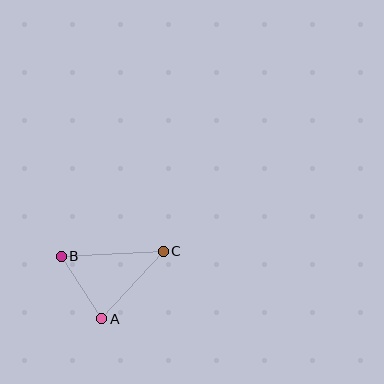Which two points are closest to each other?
Points A and B are closest to each other.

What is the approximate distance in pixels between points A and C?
The distance between A and C is approximately 91 pixels.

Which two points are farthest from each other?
Points B and C are farthest from each other.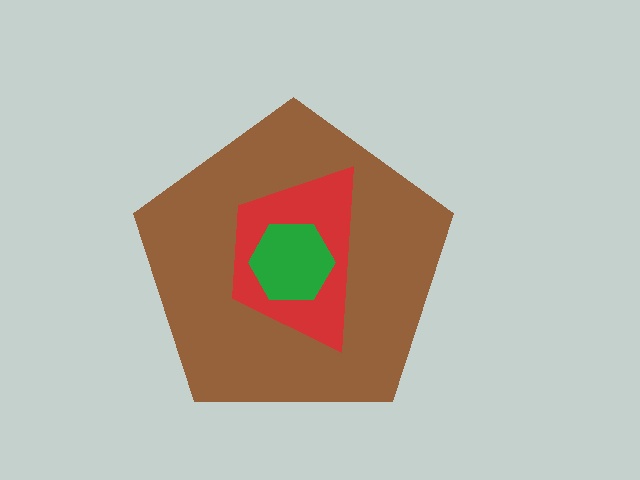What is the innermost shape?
The green hexagon.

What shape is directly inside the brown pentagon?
The red trapezoid.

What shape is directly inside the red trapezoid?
The green hexagon.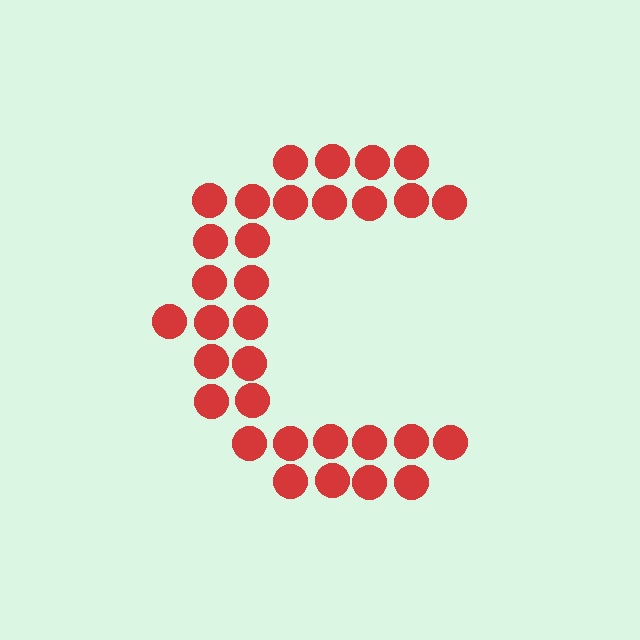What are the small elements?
The small elements are circles.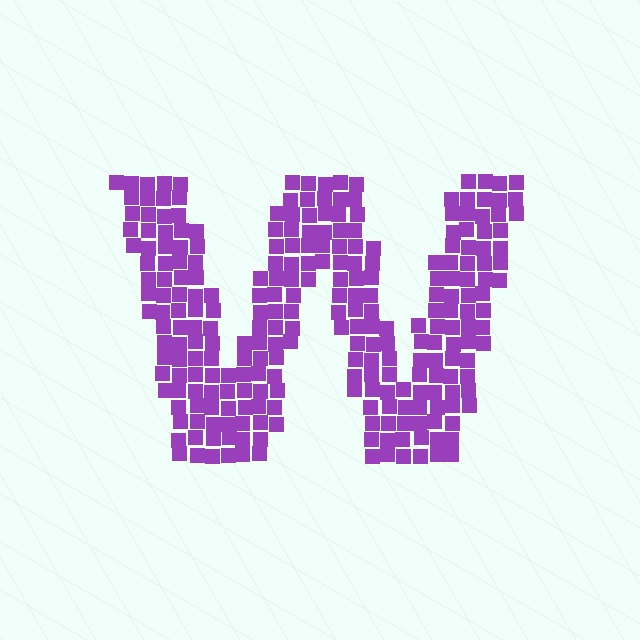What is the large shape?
The large shape is the letter W.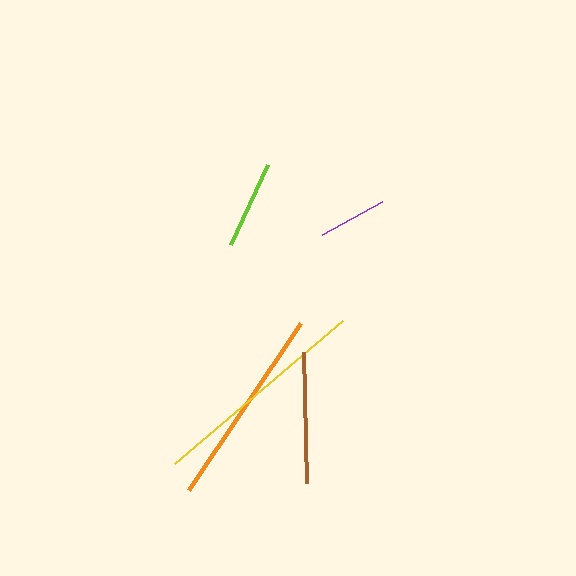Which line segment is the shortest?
The purple line is the shortest at approximately 68 pixels.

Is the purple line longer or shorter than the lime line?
The lime line is longer than the purple line.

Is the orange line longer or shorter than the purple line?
The orange line is longer than the purple line.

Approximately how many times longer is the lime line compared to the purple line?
The lime line is approximately 1.3 times the length of the purple line.